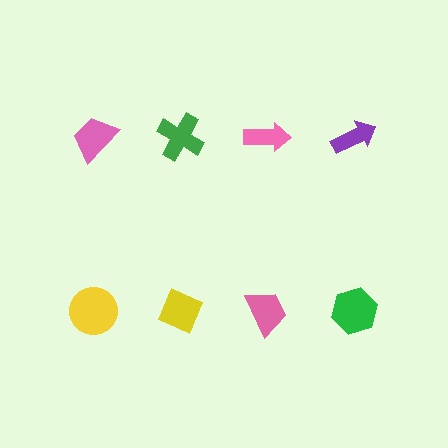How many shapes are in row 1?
4 shapes.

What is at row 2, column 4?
A green hexagon.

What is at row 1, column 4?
A purple arrow.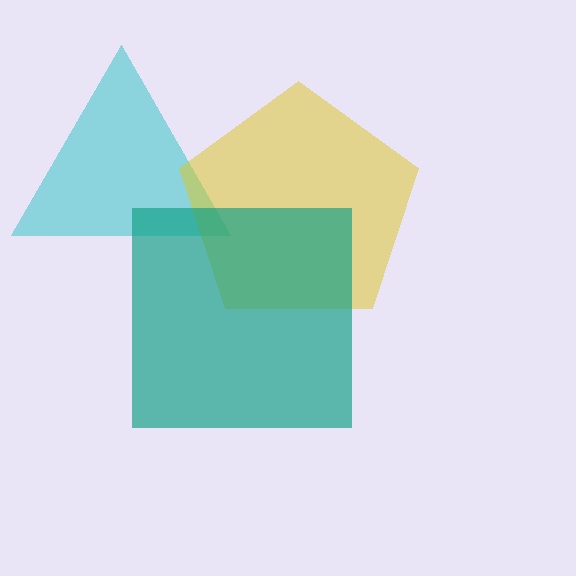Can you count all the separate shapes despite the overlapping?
Yes, there are 3 separate shapes.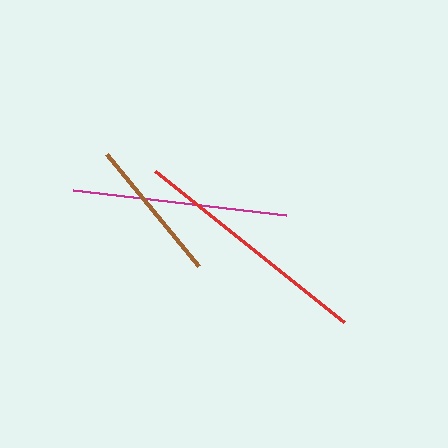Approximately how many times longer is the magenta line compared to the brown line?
The magenta line is approximately 1.5 times the length of the brown line.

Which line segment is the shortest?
The brown line is the shortest at approximately 145 pixels.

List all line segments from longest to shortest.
From longest to shortest: red, magenta, brown.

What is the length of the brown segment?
The brown segment is approximately 145 pixels long.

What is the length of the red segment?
The red segment is approximately 242 pixels long.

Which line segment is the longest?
The red line is the longest at approximately 242 pixels.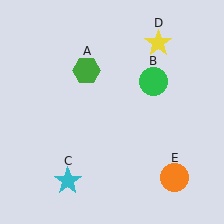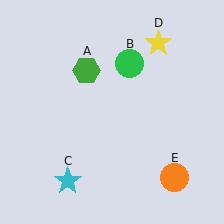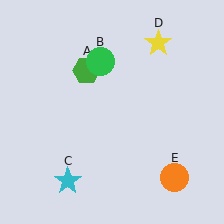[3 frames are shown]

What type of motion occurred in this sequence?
The green circle (object B) rotated counterclockwise around the center of the scene.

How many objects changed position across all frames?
1 object changed position: green circle (object B).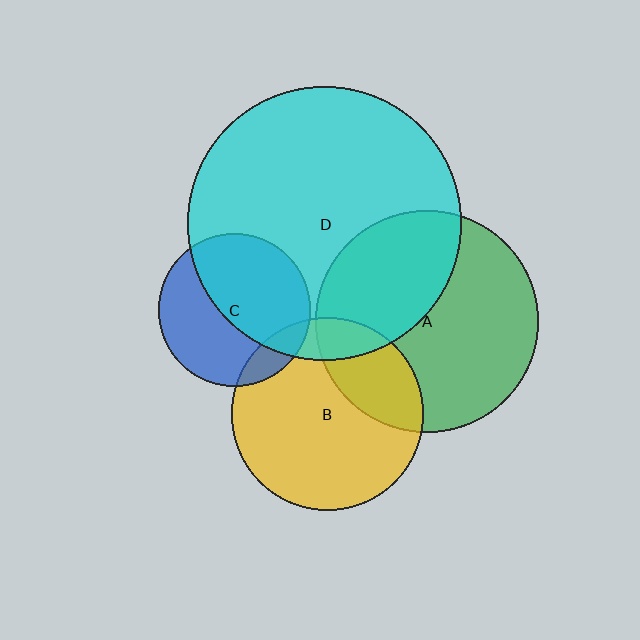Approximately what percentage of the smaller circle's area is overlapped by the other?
Approximately 15%.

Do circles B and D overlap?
Yes.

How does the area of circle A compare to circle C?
Approximately 2.1 times.